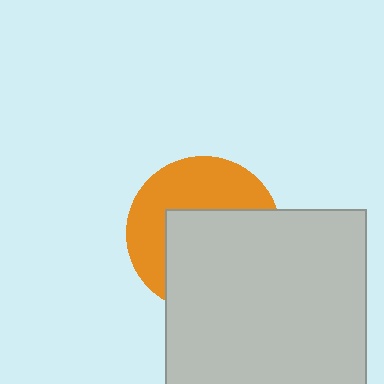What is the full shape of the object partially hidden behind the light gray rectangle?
The partially hidden object is an orange circle.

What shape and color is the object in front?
The object in front is a light gray rectangle.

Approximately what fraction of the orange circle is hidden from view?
Roughly 55% of the orange circle is hidden behind the light gray rectangle.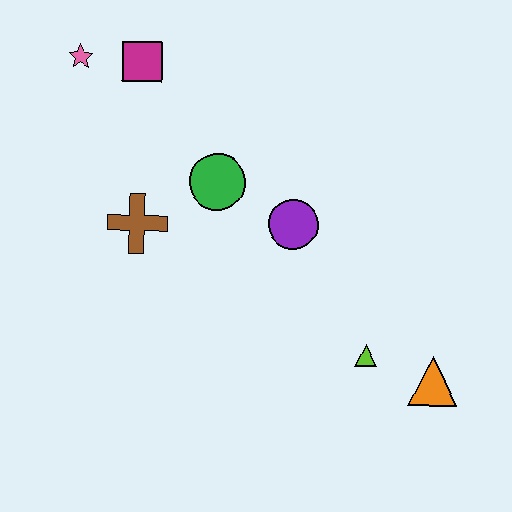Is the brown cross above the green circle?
No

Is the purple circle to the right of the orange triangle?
No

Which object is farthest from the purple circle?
The pink star is farthest from the purple circle.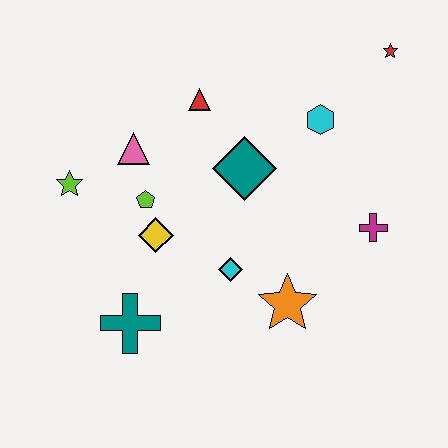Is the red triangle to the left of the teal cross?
No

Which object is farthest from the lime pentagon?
The red star is farthest from the lime pentagon.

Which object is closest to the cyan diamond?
The orange star is closest to the cyan diamond.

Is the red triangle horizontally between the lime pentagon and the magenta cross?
Yes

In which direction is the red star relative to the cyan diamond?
The red star is above the cyan diamond.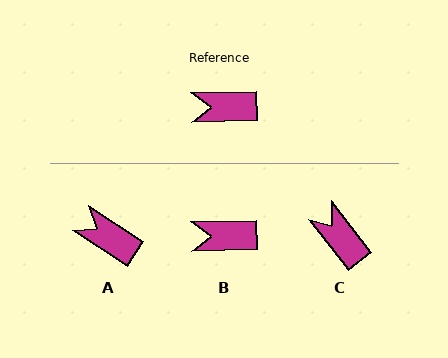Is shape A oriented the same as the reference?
No, it is off by about 34 degrees.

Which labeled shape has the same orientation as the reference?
B.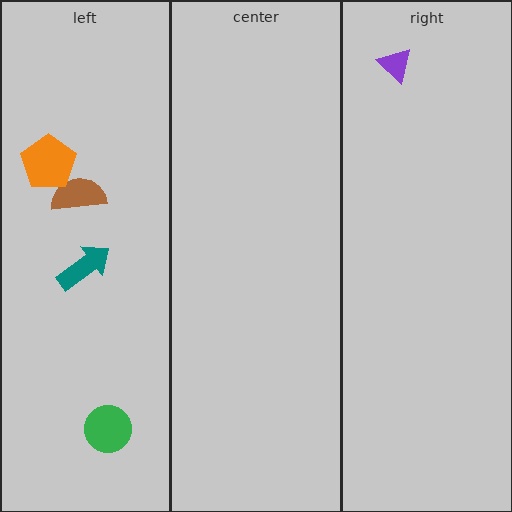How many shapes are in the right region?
1.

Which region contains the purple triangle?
The right region.